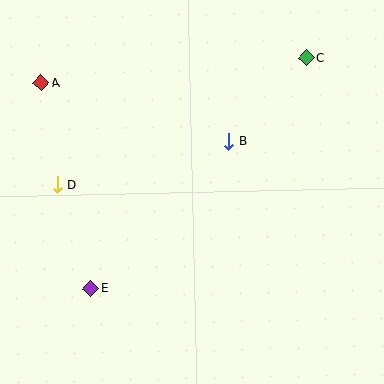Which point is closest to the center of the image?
Point B at (228, 141) is closest to the center.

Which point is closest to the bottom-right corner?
Point B is closest to the bottom-right corner.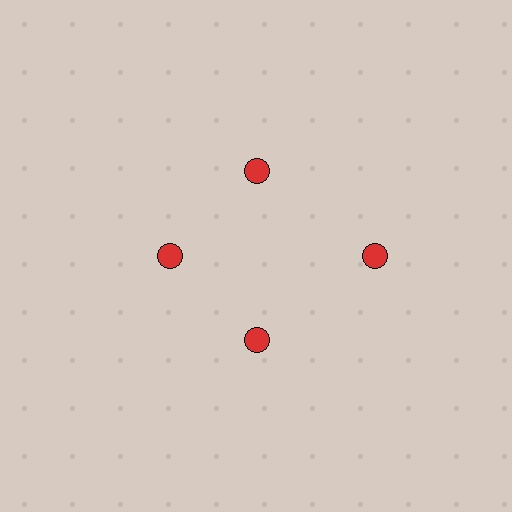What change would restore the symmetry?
The symmetry would be restored by moving it inward, back onto the ring so that all 4 circles sit at equal angles and equal distance from the center.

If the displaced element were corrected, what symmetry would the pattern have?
It would have 4-fold rotational symmetry — the pattern would map onto itself every 90 degrees.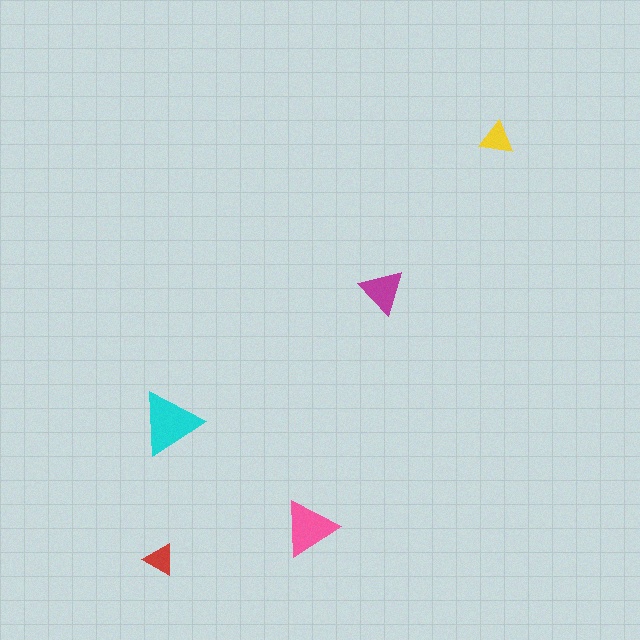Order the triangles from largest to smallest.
the cyan one, the pink one, the magenta one, the yellow one, the red one.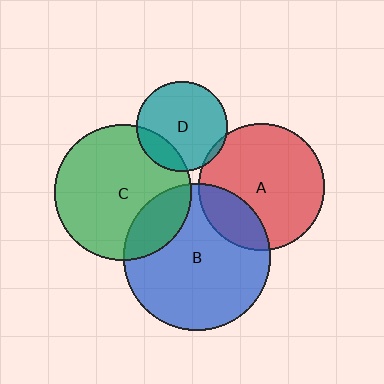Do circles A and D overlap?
Yes.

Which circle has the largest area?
Circle B (blue).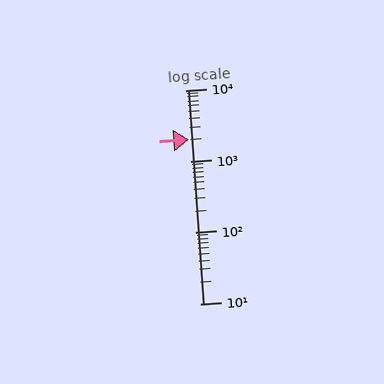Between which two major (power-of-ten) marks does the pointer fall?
The pointer is between 1000 and 10000.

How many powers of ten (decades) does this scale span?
The scale spans 3 decades, from 10 to 10000.